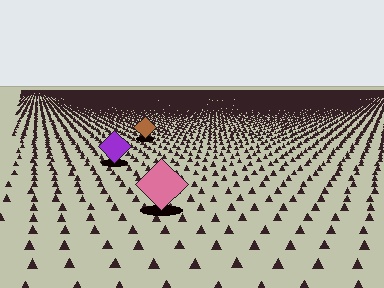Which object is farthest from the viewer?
The brown diamond is farthest from the viewer. It appears smaller and the ground texture around it is denser.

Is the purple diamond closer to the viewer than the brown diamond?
Yes. The purple diamond is closer — you can tell from the texture gradient: the ground texture is coarser near it.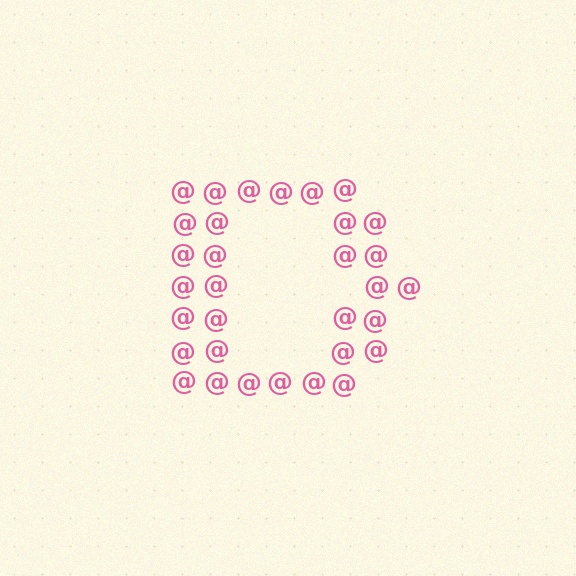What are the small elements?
The small elements are at signs.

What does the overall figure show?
The overall figure shows the letter D.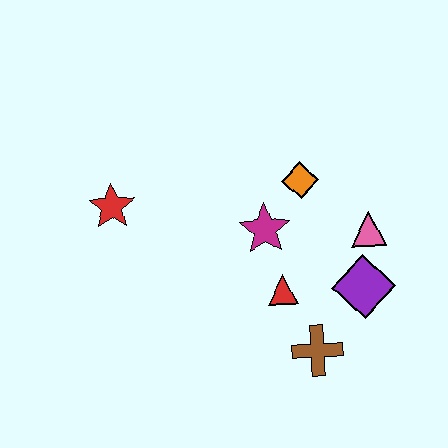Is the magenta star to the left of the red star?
No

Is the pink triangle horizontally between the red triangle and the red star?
No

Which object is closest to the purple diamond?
The pink triangle is closest to the purple diamond.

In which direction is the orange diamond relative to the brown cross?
The orange diamond is above the brown cross.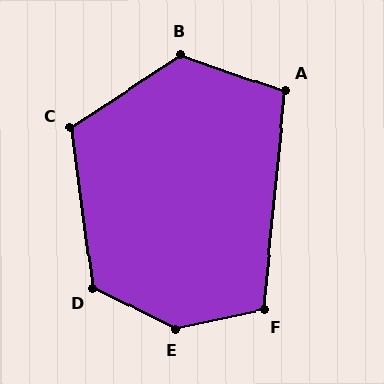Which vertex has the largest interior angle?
E, at approximately 141 degrees.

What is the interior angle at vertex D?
Approximately 125 degrees (obtuse).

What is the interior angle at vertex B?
Approximately 128 degrees (obtuse).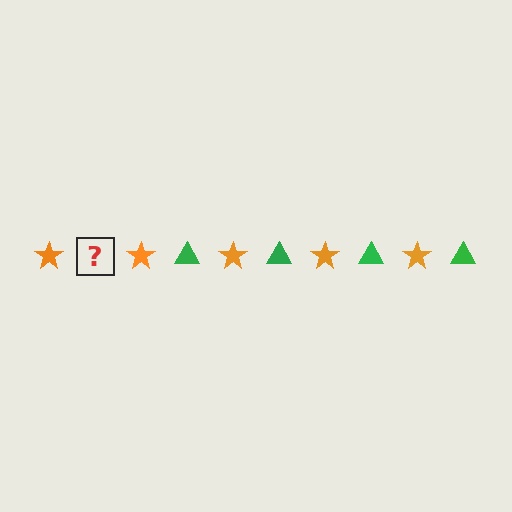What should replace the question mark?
The question mark should be replaced with a green triangle.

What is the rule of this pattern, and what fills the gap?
The rule is that the pattern alternates between orange star and green triangle. The gap should be filled with a green triangle.